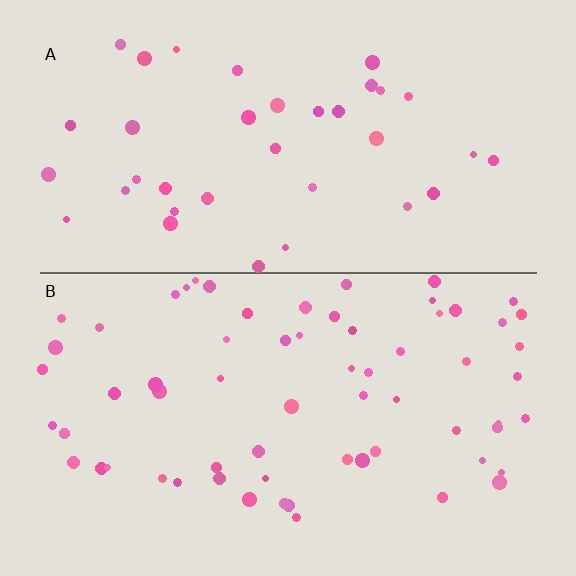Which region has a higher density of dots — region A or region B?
B (the bottom).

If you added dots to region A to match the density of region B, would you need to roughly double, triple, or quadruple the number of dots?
Approximately double.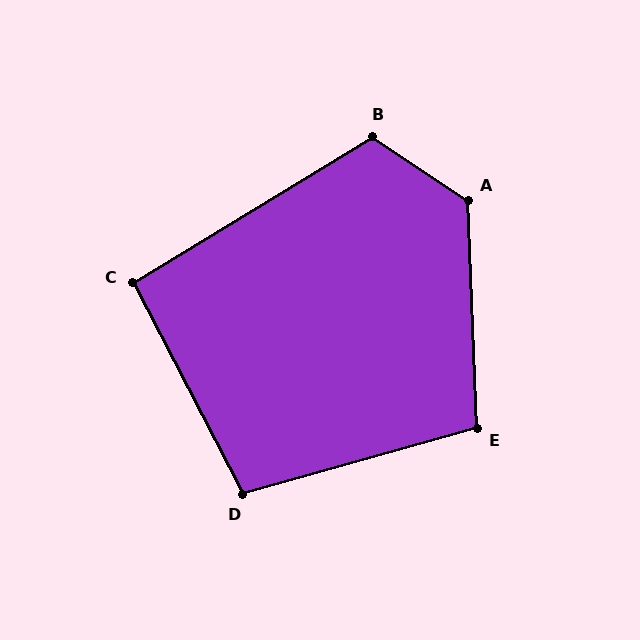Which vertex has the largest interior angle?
A, at approximately 126 degrees.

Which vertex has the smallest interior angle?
C, at approximately 94 degrees.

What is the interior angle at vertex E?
Approximately 104 degrees (obtuse).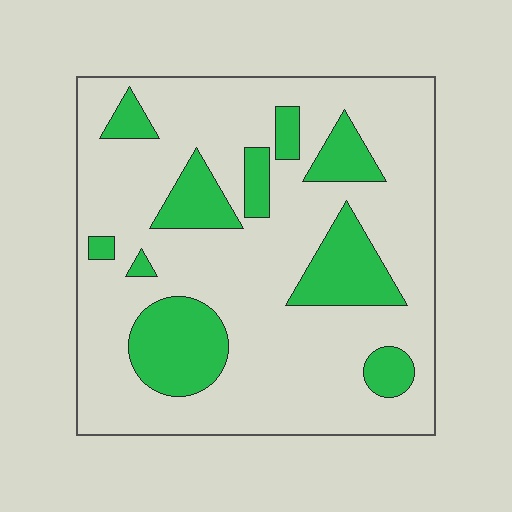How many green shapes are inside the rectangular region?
10.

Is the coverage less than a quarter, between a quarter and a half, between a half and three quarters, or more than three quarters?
Less than a quarter.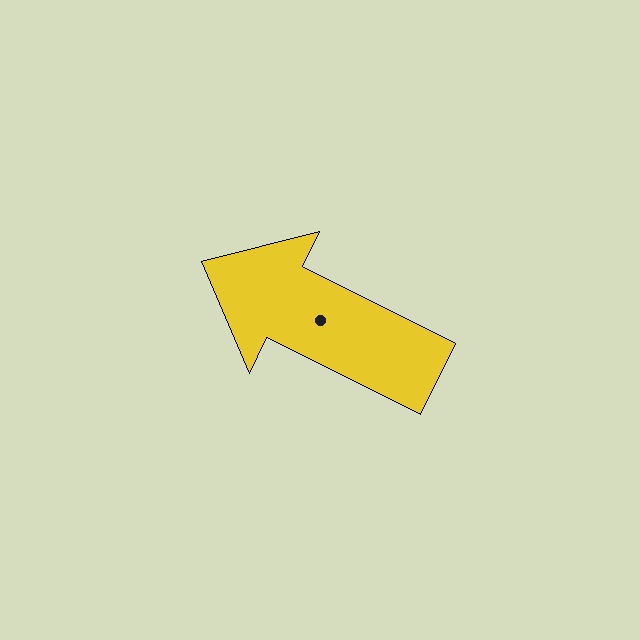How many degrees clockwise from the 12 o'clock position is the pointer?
Approximately 296 degrees.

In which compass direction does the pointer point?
Northwest.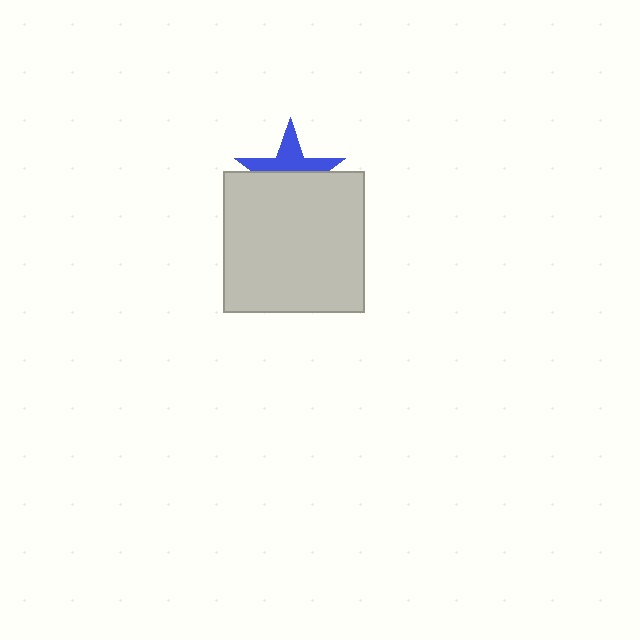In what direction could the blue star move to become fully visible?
The blue star could move up. That would shift it out from behind the light gray square entirely.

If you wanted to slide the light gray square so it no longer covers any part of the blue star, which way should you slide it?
Slide it down — that is the most direct way to separate the two shapes.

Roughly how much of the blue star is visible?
About half of it is visible (roughly 46%).